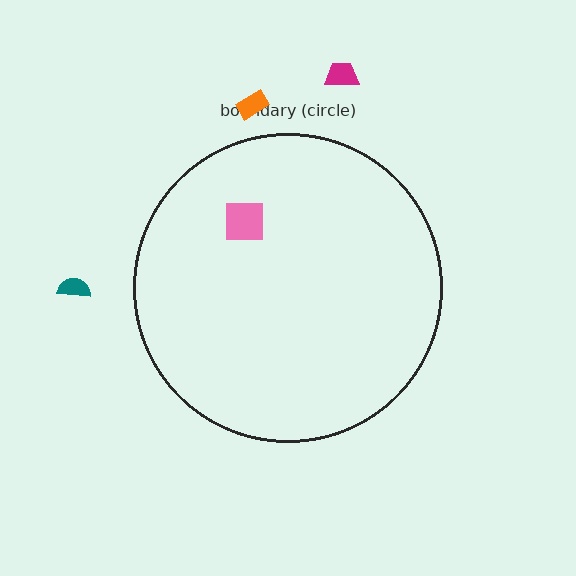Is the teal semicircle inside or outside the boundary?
Outside.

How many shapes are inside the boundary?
1 inside, 3 outside.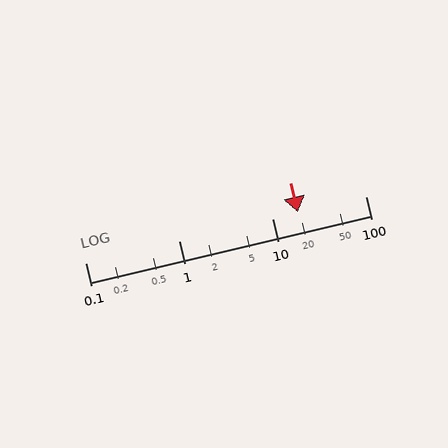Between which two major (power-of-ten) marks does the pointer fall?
The pointer is between 10 and 100.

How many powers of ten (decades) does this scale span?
The scale spans 3 decades, from 0.1 to 100.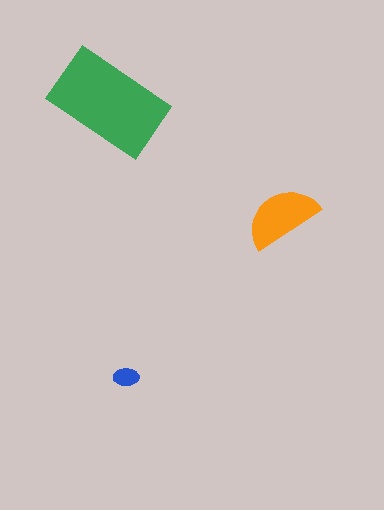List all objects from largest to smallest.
The green rectangle, the orange semicircle, the blue ellipse.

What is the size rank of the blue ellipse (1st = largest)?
3rd.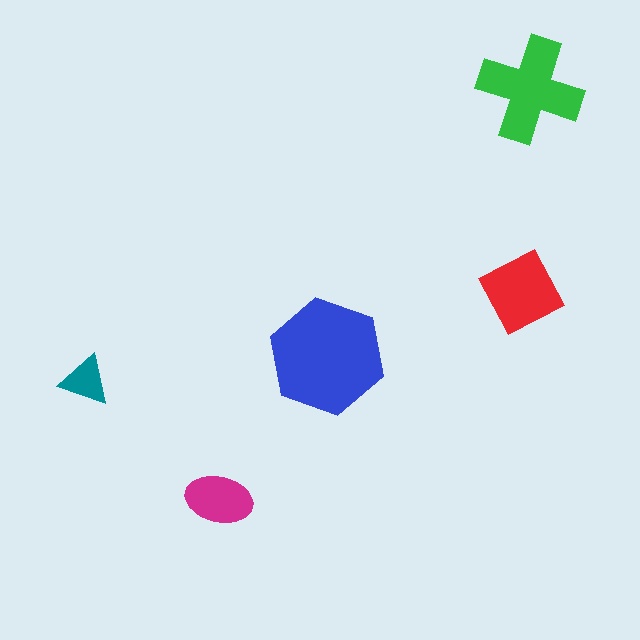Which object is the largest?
The blue hexagon.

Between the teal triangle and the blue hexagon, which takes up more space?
The blue hexagon.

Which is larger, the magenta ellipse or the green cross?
The green cross.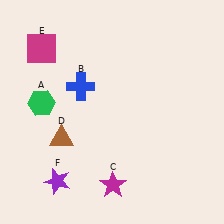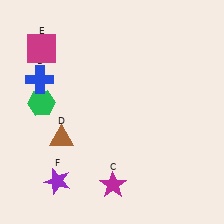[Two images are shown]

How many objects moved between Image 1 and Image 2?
1 object moved between the two images.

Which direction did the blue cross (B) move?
The blue cross (B) moved left.